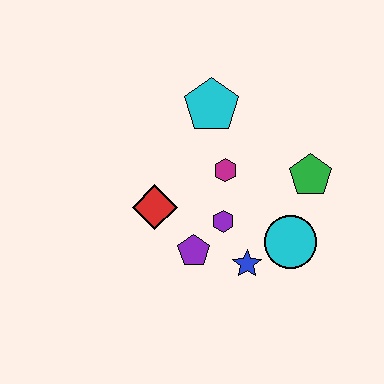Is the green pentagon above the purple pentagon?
Yes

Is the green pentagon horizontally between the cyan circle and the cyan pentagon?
No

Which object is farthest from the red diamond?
The green pentagon is farthest from the red diamond.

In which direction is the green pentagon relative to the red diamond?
The green pentagon is to the right of the red diamond.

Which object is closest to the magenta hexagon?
The purple hexagon is closest to the magenta hexagon.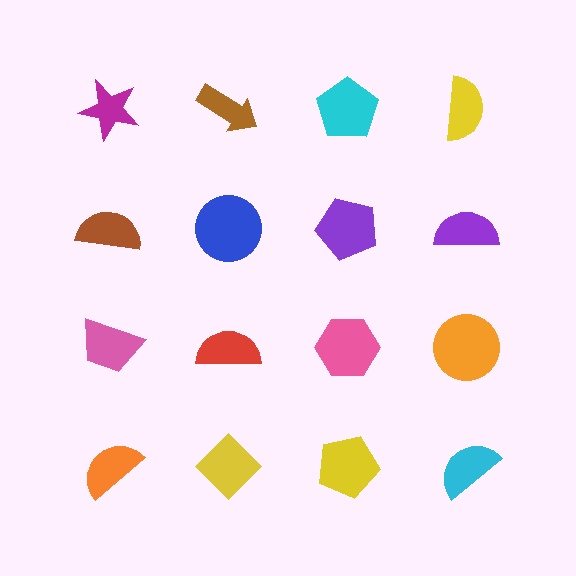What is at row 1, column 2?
A brown arrow.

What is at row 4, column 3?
A yellow pentagon.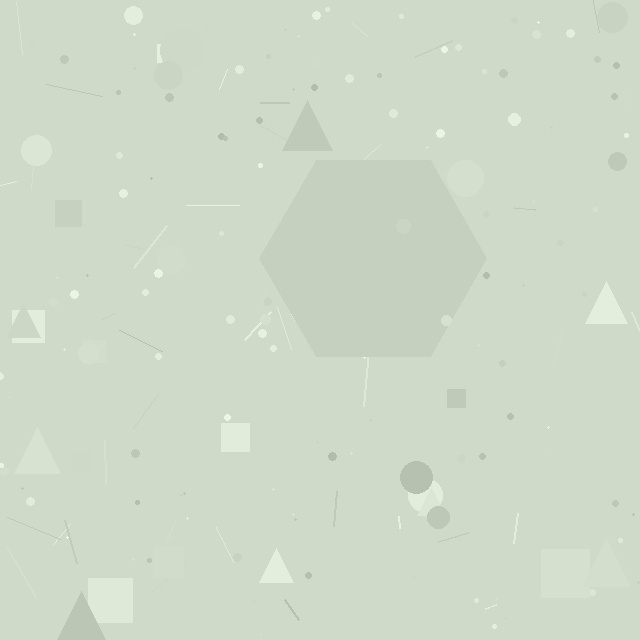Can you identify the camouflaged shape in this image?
The camouflaged shape is a hexagon.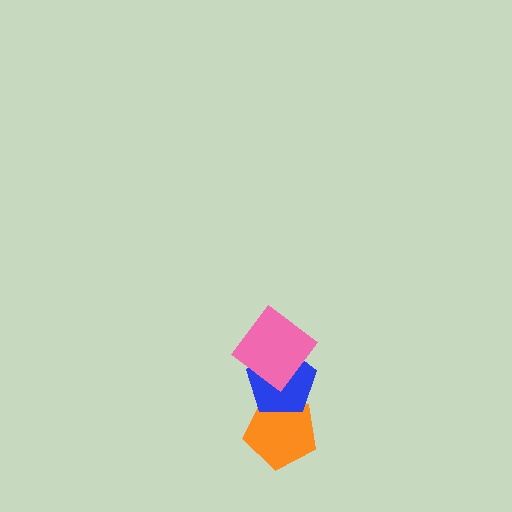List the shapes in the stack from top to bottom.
From top to bottom: the pink diamond, the blue pentagon, the orange pentagon.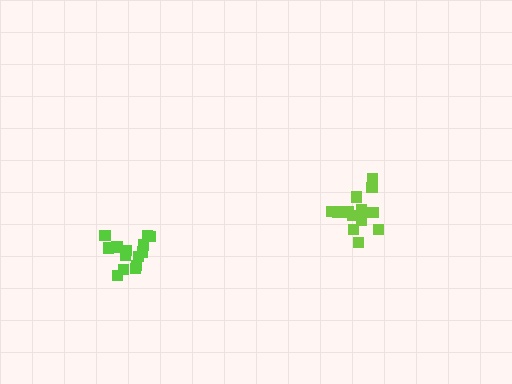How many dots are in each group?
Group 1: 14 dots, Group 2: 13 dots (27 total).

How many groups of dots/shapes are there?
There are 2 groups.